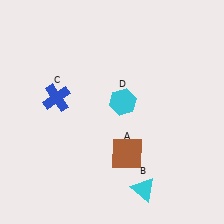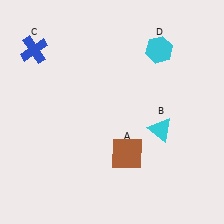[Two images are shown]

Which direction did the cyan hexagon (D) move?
The cyan hexagon (D) moved up.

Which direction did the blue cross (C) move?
The blue cross (C) moved up.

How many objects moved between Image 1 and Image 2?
3 objects moved between the two images.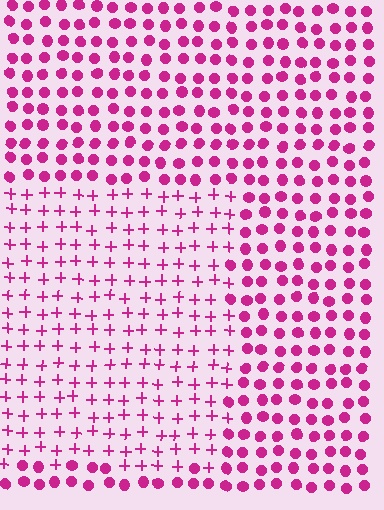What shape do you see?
I see a rectangle.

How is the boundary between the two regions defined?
The boundary is defined by a change in element shape: plus signs inside vs. circles outside. All elements share the same color and spacing.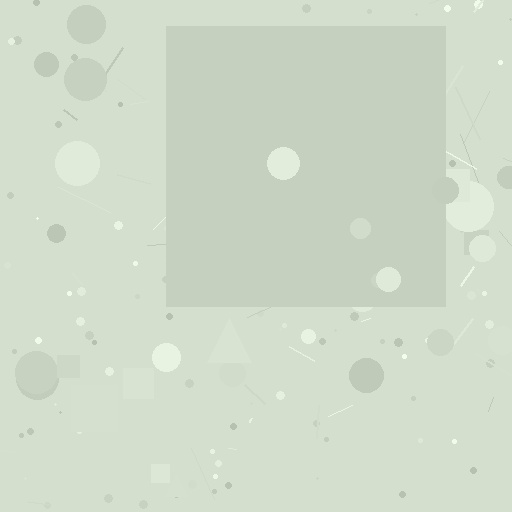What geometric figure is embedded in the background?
A square is embedded in the background.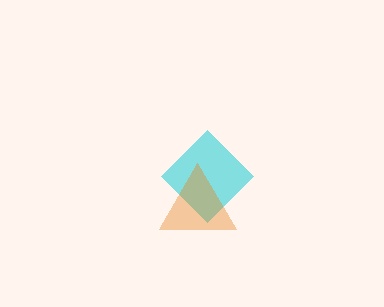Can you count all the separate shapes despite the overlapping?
Yes, there are 2 separate shapes.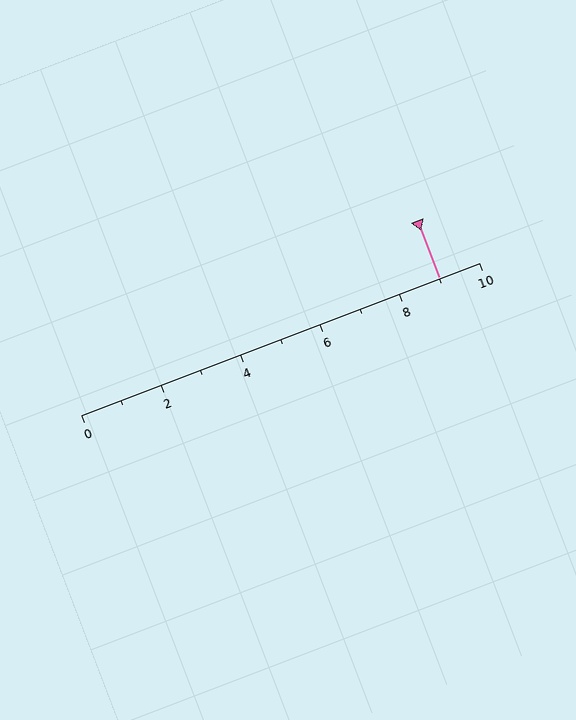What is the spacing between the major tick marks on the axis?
The major ticks are spaced 2 apart.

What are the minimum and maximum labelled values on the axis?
The axis runs from 0 to 10.